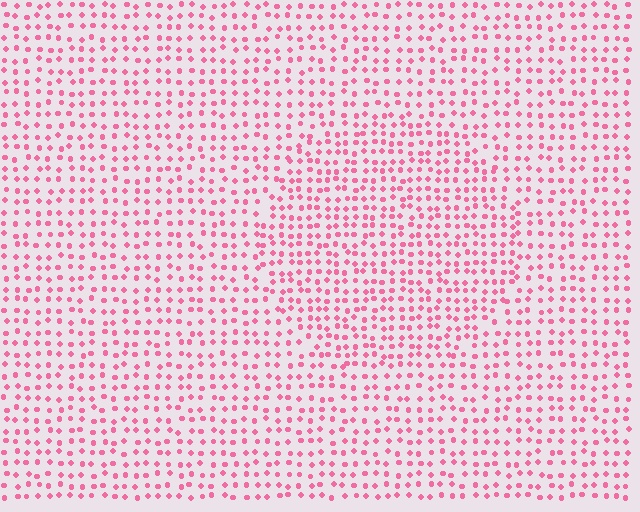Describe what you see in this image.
The image contains small pink elements arranged at two different densities. A circle-shaped region is visible where the elements are more densely packed than the surrounding area.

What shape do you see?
I see a circle.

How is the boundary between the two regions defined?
The boundary is defined by a change in element density (approximately 1.4x ratio). All elements are the same color, size, and shape.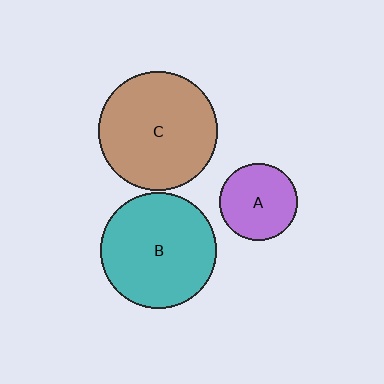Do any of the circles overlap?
No, none of the circles overlap.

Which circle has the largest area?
Circle C (brown).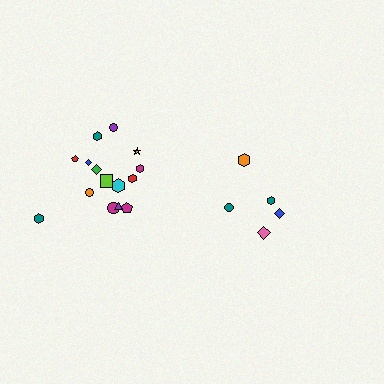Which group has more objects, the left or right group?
The left group.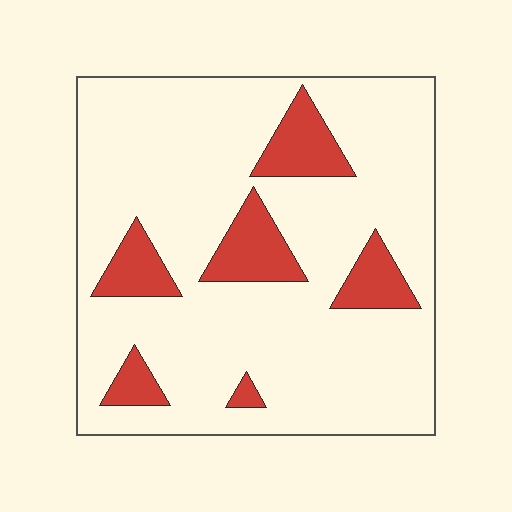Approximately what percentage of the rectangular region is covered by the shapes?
Approximately 15%.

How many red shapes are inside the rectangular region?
6.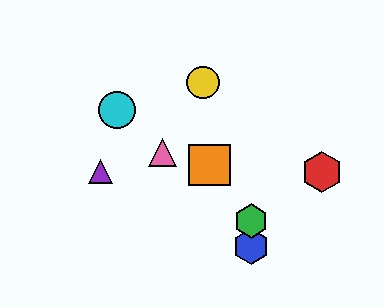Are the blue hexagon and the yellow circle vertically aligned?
No, the blue hexagon is at x≈251 and the yellow circle is at x≈203.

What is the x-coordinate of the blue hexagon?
The blue hexagon is at x≈251.